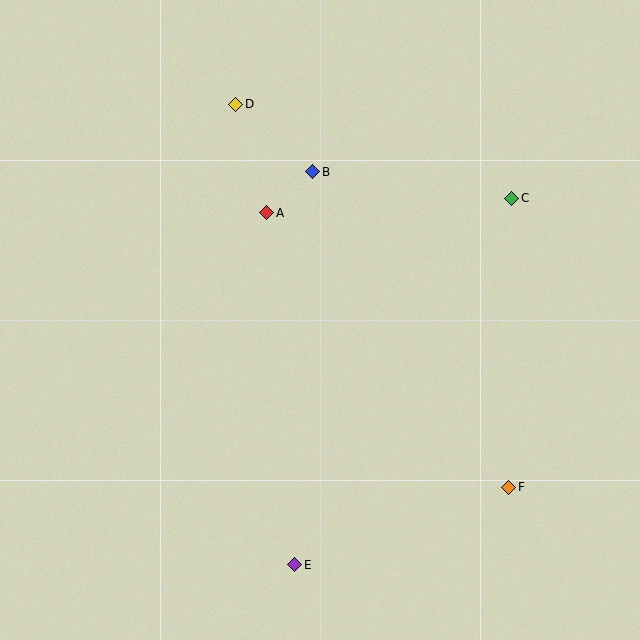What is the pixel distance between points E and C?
The distance between E and C is 426 pixels.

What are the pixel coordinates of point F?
Point F is at (509, 487).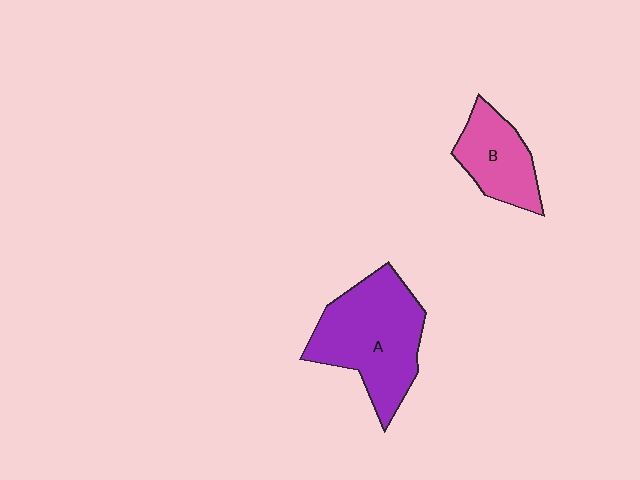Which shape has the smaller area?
Shape B (pink).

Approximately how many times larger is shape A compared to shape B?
Approximately 1.8 times.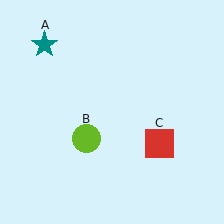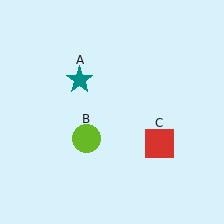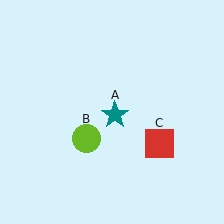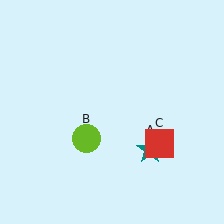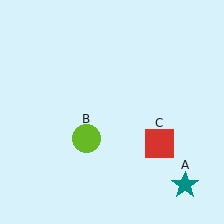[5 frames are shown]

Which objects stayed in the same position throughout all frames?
Lime circle (object B) and red square (object C) remained stationary.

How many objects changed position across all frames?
1 object changed position: teal star (object A).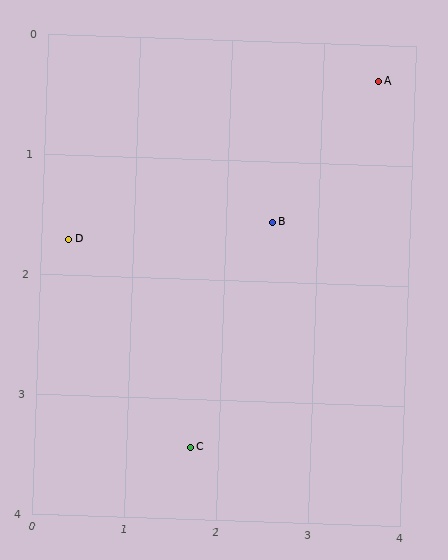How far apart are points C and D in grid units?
Points C and D are about 2.2 grid units apart.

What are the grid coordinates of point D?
Point D is at approximately (0.3, 1.7).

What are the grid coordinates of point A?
Point A is at approximately (3.6, 0.3).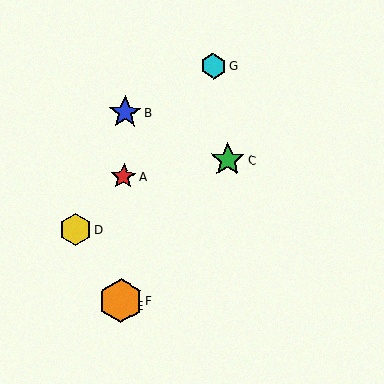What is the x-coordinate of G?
Object G is at x≈214.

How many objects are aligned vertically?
4 objects (A, B, E, F) are aligned vertically.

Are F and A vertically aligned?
Yes, both are at x≈120.